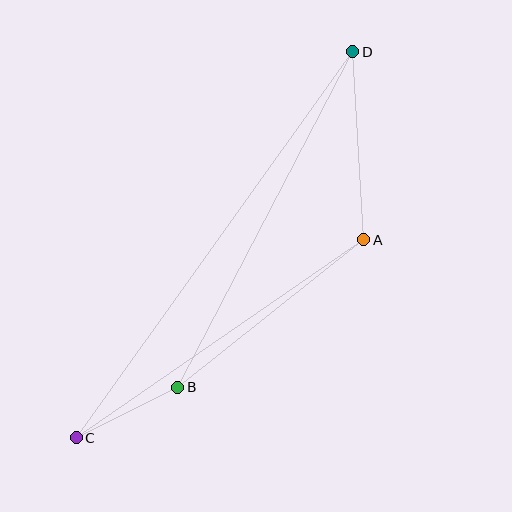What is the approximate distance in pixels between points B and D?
The distance between B and D is approximately 378 pixels.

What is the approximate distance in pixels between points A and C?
The distance between A and C is approximately 349 pixels.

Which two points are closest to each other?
Points B and C are closest to each other.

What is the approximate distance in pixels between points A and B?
The distance between A and B is approximately 237 pixels.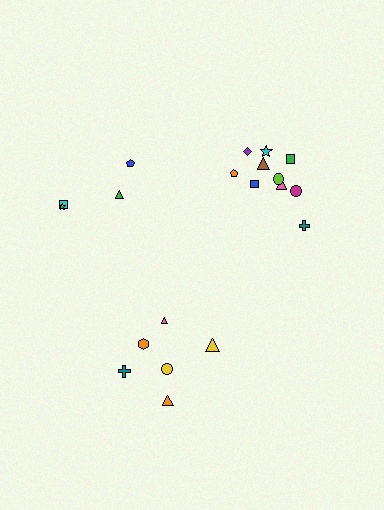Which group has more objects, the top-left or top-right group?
The top-right group.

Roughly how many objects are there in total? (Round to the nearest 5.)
Roughly 20 objects in total.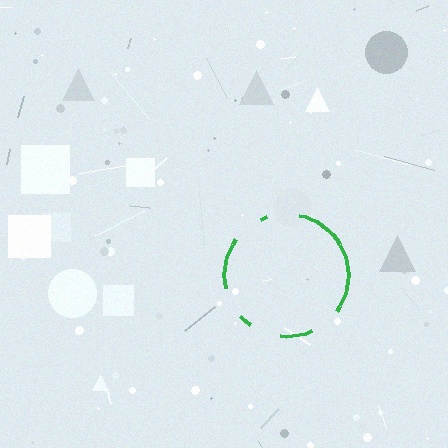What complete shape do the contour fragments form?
The contour fragments form a circle.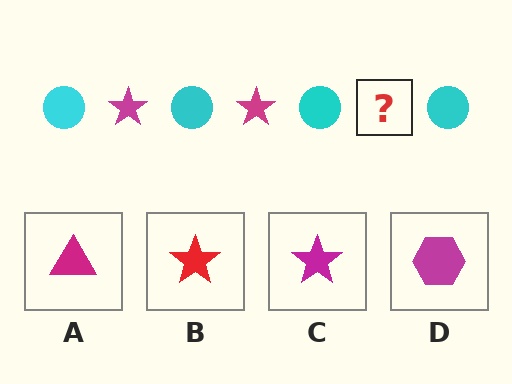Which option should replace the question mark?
Option C.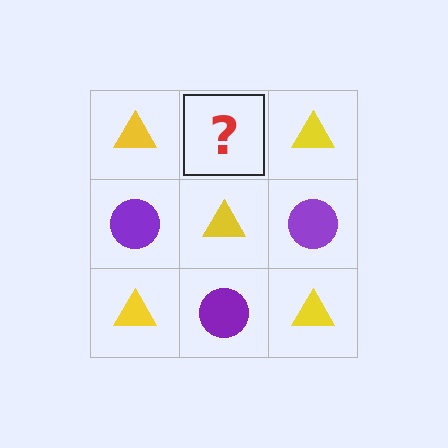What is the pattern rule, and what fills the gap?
The rule is that it alternates yellow triangle and purple circle in a checkerboard pattern. The gap should be filled with a purple circle.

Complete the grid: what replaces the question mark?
The question mark should be replaced with a purple circle.